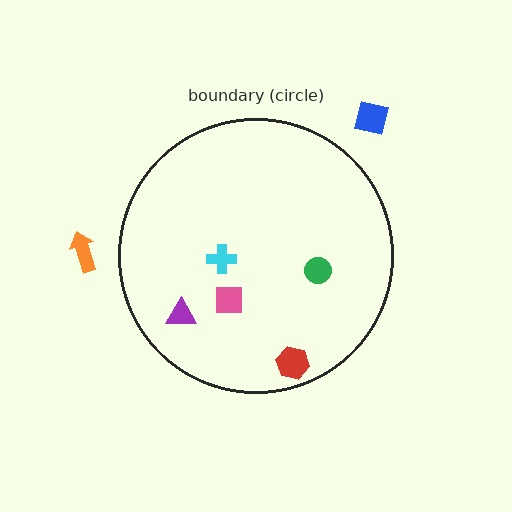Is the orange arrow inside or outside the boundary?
Outside.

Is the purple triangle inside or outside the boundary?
Inside.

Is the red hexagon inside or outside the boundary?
Inside.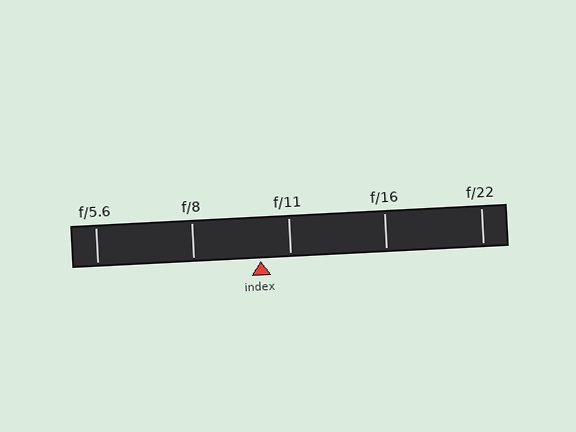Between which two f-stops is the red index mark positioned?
The index mark is between f/8 and f/11.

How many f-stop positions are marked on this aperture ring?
There are 5 f-stop positions marked.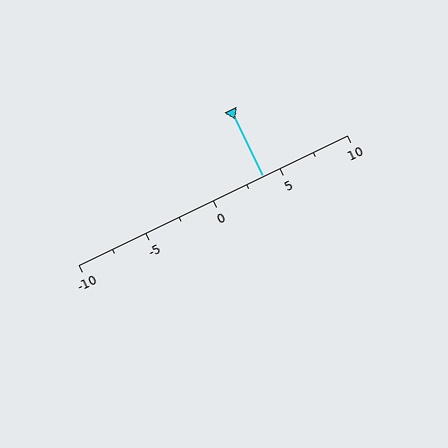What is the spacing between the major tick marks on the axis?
The major ticks are spaced 5 apart.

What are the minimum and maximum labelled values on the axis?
The axis runs from -10 to 10.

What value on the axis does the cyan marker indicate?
The marker indicates approximately 3.8.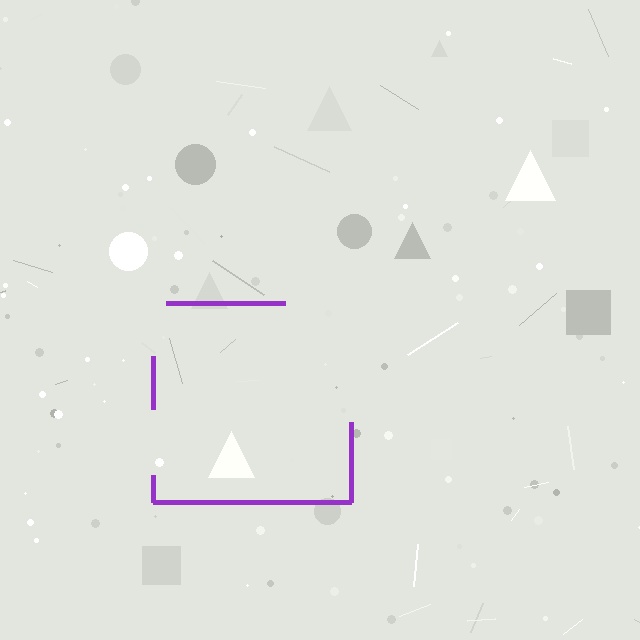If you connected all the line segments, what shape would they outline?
They would outline a square.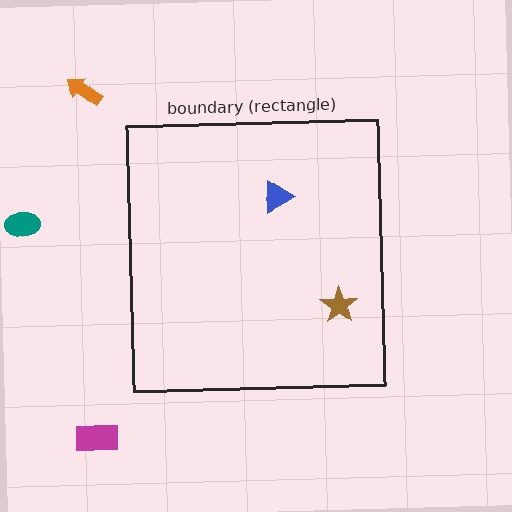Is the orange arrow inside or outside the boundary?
Outside.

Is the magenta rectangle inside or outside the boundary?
Outside.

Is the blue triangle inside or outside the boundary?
Inside.